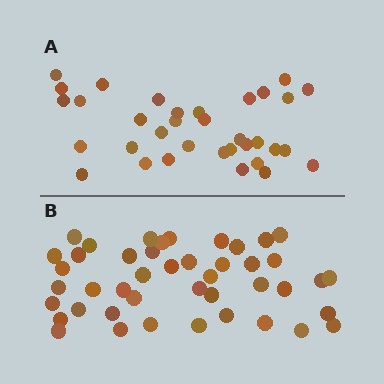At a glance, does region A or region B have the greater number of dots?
Region B (the bottom region) has more dots.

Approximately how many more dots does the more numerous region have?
Region B has roughly 10 or so more dots than region A.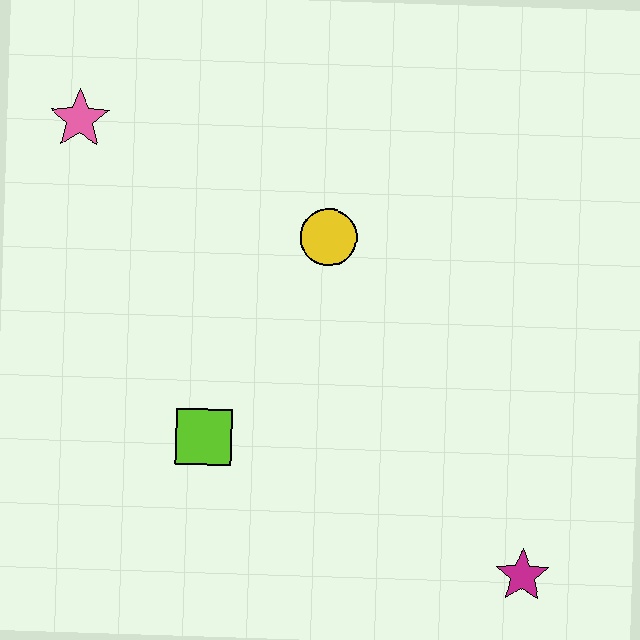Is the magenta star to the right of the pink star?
Yes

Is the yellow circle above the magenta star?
Yes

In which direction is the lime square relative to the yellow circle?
The lime square is below the yellow circle.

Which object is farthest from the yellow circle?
The magenta star is farthest from the yellow circle.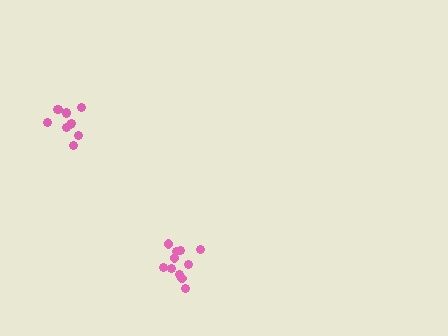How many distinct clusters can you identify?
There are 2 distinct clusters.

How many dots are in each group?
Group 1: 11 dots, Group 2: 11 dots (22 total).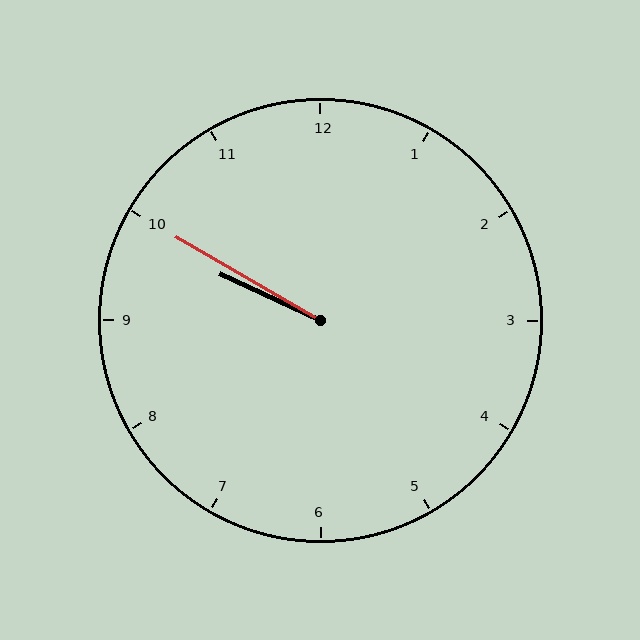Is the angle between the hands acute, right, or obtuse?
It is acute.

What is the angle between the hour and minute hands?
Approximately 5 degrees.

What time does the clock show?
9:50.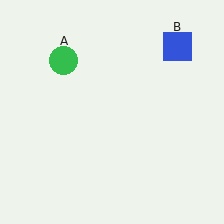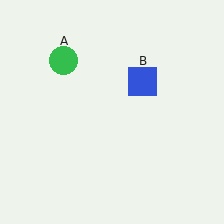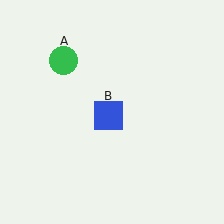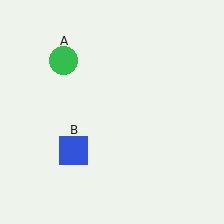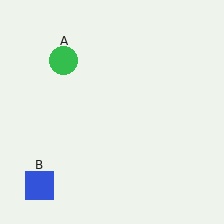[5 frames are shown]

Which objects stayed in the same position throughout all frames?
Green circle (object A) remained stationary.